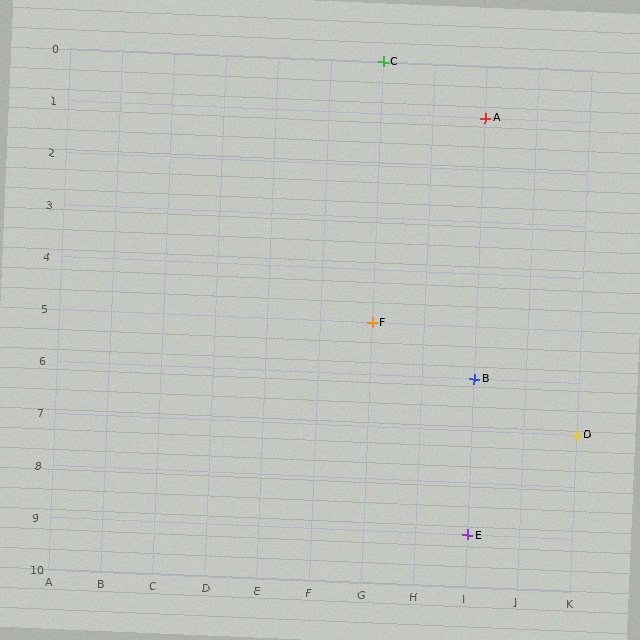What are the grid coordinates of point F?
Point F is at grid coordinates (G, 5).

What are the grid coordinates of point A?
Point A is at grid coordinates (I, 1).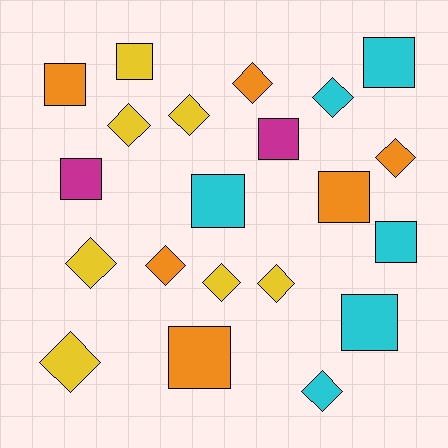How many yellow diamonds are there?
There are 6 yellow diamonds.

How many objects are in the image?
There are 21 objects.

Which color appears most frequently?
Yellow, with 7 objects.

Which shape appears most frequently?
Diamond, with 11 objects.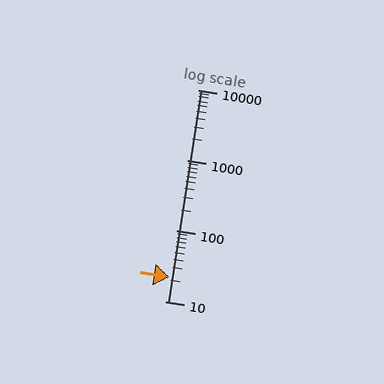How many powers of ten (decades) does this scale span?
The scale spans 3 decades, from 10 to 10000.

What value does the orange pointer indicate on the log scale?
The pointer indicates approximately 22.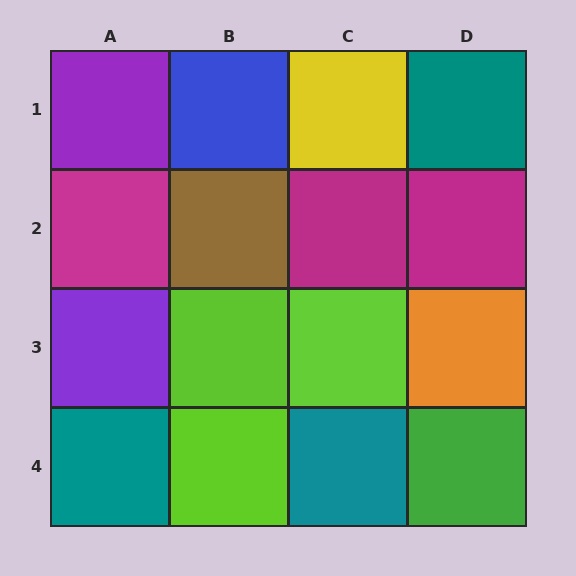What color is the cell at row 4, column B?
Lime.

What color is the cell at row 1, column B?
Blue.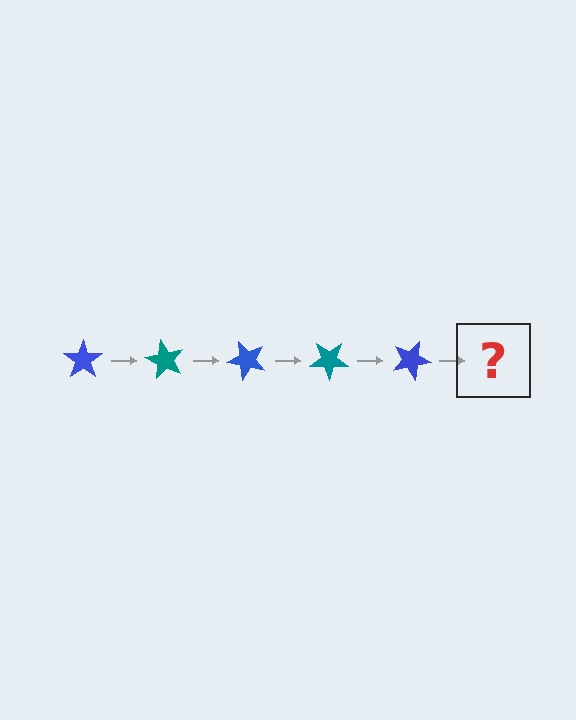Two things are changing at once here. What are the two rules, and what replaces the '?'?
The two rules are that it rotates 60 degrees each step and the color cycles through blue and teal. The '?' should be a teal star, rotated 300 degrees from the start.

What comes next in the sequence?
The next element should be a teal star, rotated 300 degrees from the start.